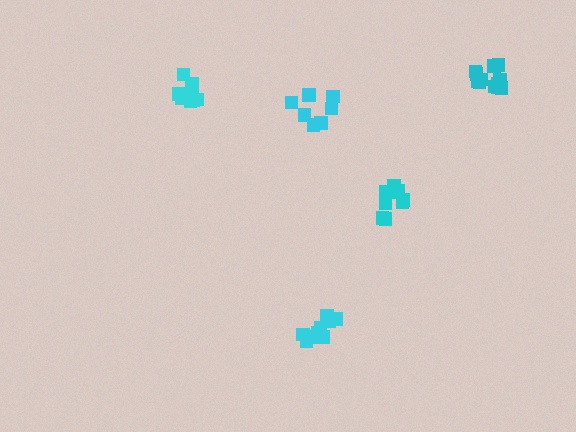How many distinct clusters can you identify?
There are 5 distinct clusters.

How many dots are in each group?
Group 1: 10 dots, Group 2: 9 dots, Group 3: 8 dots, Group 4: 7 dots, Group 5: 13 dots (47 total).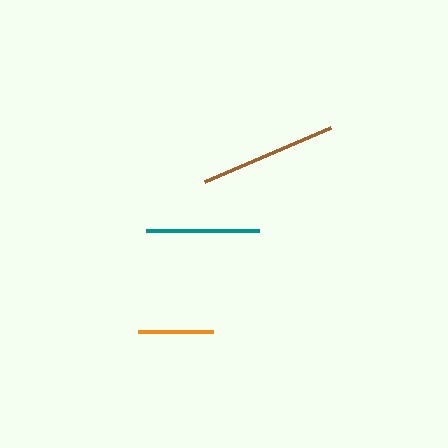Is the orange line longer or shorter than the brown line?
The brown line is longer than the orange line.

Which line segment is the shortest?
The orange line is the shortest at approximately 75 pixels.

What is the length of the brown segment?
The brown segment is approximately 137 pixels long.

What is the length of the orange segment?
The orange segment is approximately 75 pixels long.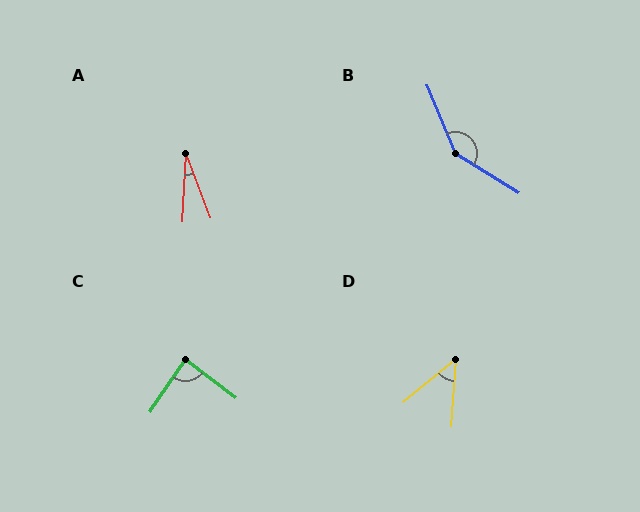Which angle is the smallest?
A, at approximately 24 degrees.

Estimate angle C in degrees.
Approximately 86 degrees.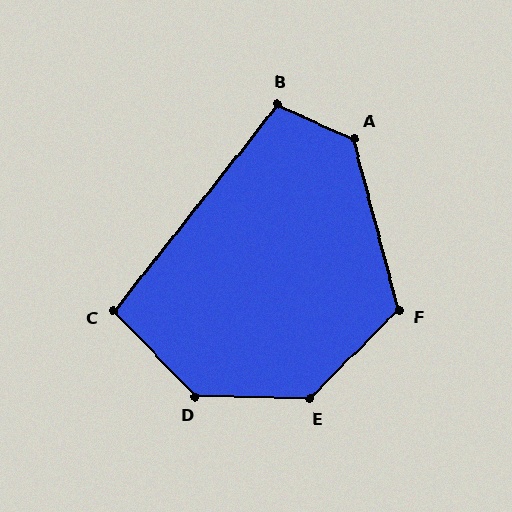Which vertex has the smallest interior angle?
C, at approximately 98 degrees.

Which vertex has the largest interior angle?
D, at approximately 135 degrees.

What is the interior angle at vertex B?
Approximately 104 degrees (obtuse).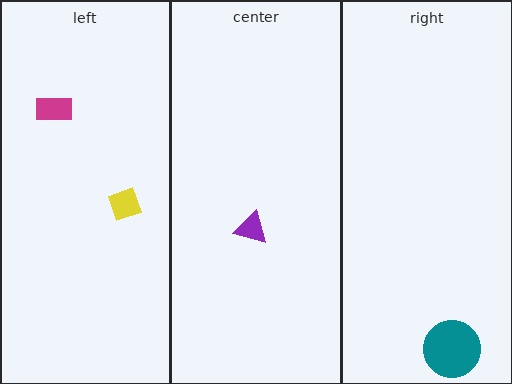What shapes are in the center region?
The purple triangle.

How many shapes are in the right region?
1.